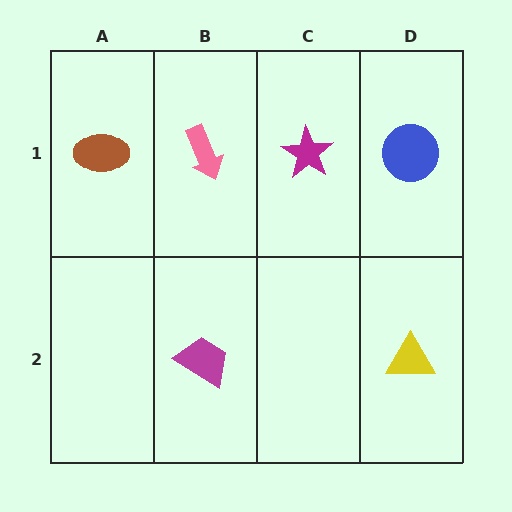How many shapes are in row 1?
4 shapes.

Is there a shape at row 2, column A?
No, that cell is empty.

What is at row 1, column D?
A blue circle.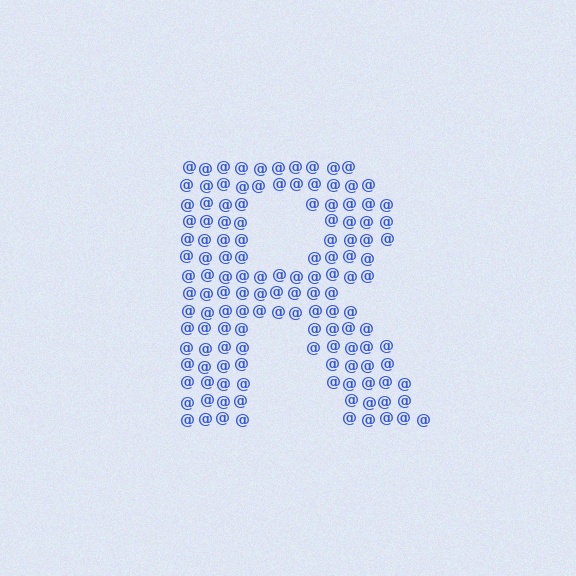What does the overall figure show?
The overall figure shows the letter R.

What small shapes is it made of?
It is made of small at signs.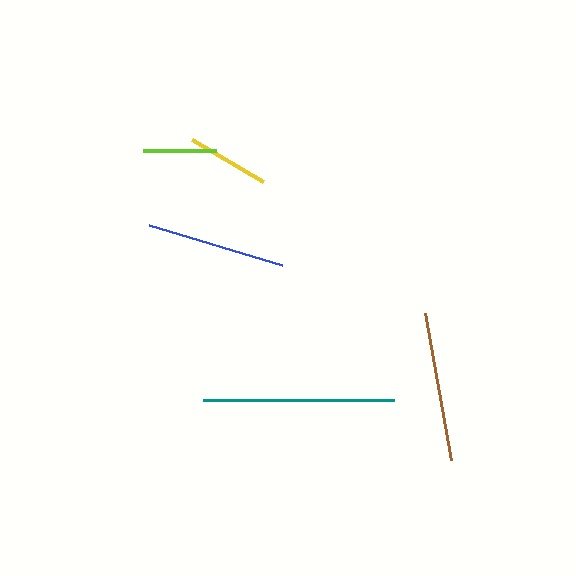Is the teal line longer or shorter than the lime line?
The teal line is longer than the lime line.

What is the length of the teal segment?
The teal segment is approximately 191 pixels long.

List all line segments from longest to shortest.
From longest to shortest: teal, brown, blue, yellow, lime.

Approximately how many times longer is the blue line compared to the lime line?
The blue line is approximately 1.9 times the length of the lime line.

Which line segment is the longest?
The teal line is the longest at approximately 191 pixels.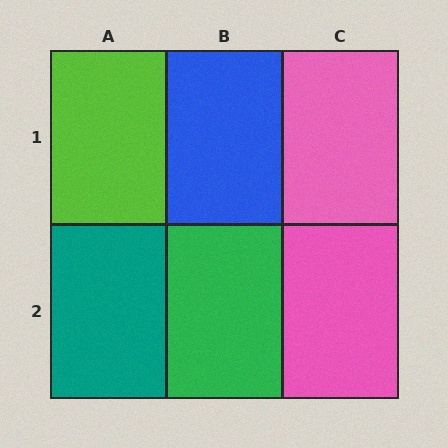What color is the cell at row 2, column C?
Pink.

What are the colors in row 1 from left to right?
Lime, blue, pink.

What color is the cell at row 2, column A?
Teal.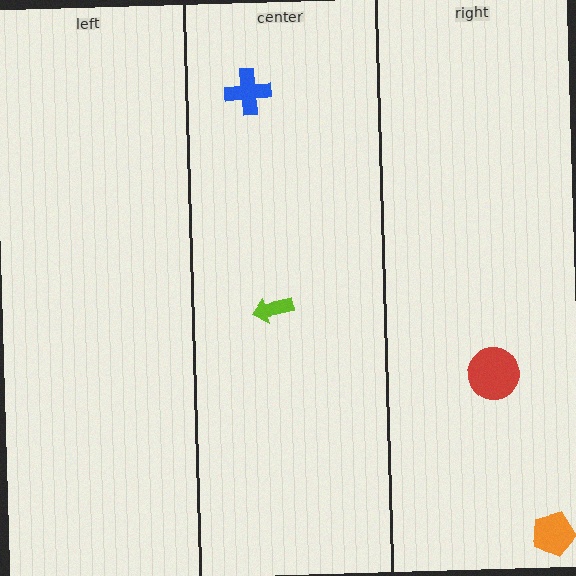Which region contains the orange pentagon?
The right region.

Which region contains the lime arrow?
The center region.